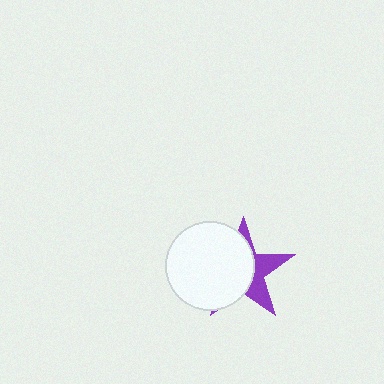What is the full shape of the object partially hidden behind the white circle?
The partially hidden object is a purple star.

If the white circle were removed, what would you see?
You would see the complete purple star.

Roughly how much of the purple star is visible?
A small part of it is visible (roughly 38%).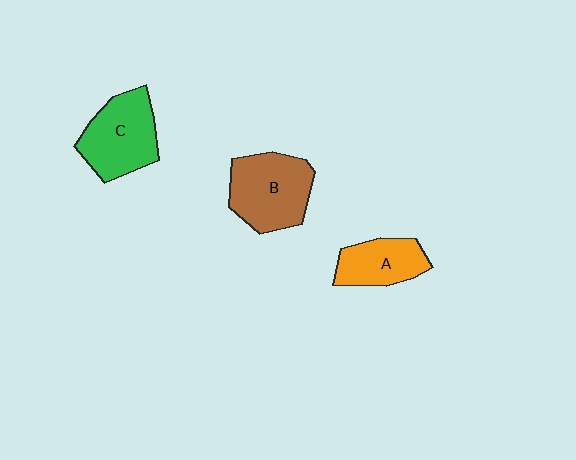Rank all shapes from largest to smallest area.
From largest to smallest: B (brown), C (green), A (orange).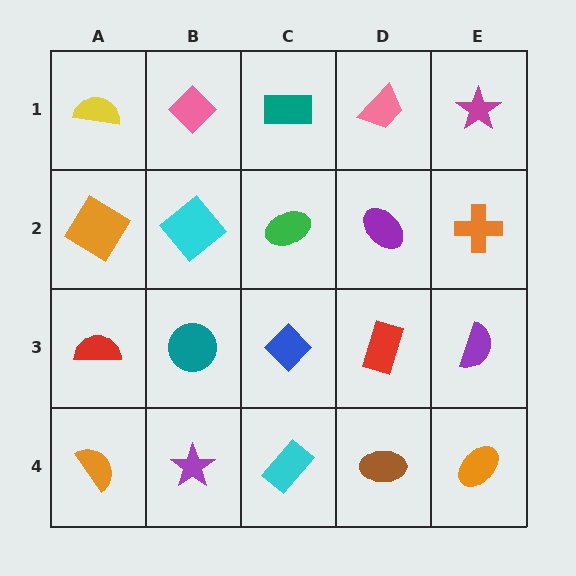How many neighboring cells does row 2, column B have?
4.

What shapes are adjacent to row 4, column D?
A red rectangle (row 3, column D), a cyan rectangle (row 4, column C), an orange ellipse (row 4, column E).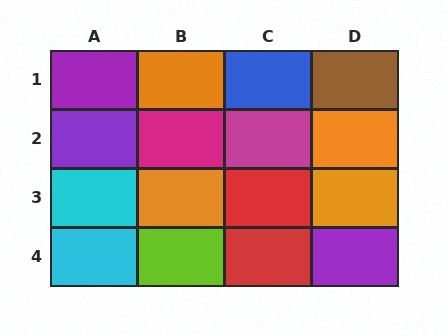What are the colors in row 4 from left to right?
Cyan, lime, red, purple.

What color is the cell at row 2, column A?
Purple.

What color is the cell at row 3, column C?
Red.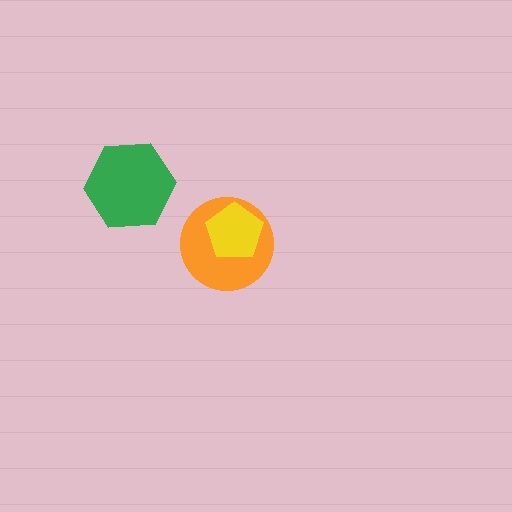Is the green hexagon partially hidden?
No, no other shape covers it.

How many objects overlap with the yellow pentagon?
1 object overlaps with the yellow pentagon.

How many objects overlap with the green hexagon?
0 objects overlap with the green hexagon.